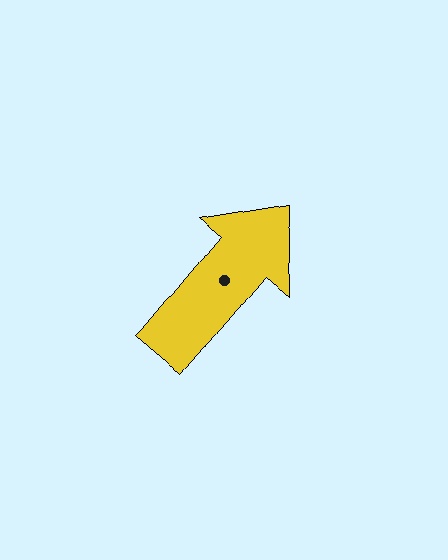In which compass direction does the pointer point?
Northeast.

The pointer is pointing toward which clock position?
Roughly 1 o'clock.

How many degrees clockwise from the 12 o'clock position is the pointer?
Approximately 40 degrees.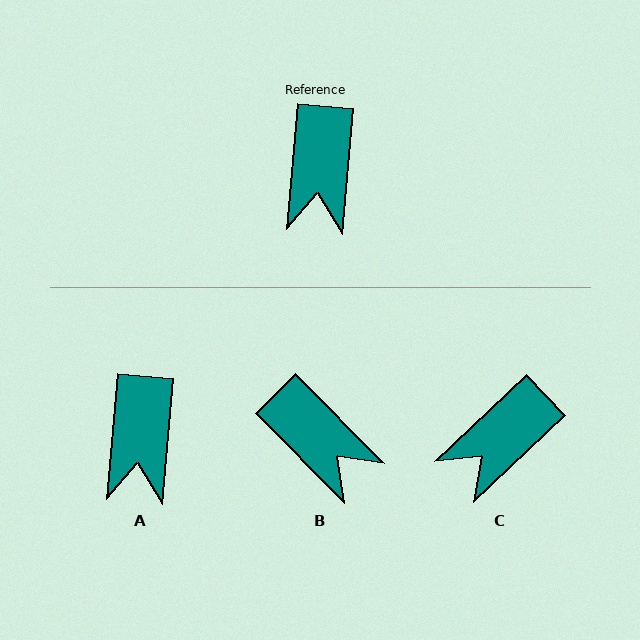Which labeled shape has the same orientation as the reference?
A.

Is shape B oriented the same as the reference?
No, it is off by about 50 degrees.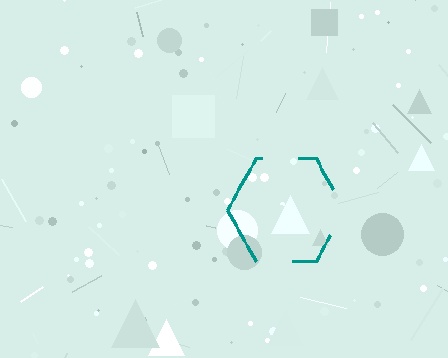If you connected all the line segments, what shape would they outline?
They would outline a hexagon.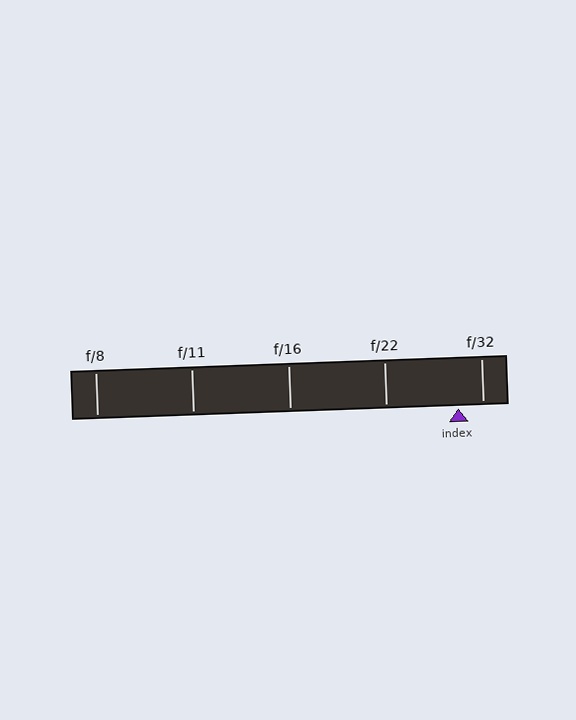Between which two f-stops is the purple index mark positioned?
The index mark is between f/22 and f/32.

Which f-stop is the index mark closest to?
The index mark is closest to f/32.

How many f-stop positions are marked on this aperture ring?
There are 5 f-stop positions marked.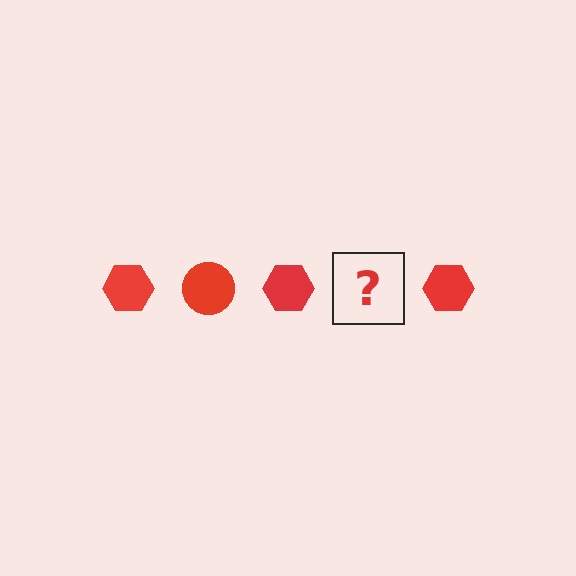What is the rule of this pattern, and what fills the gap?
The rule is that the pattern cycles through hexagon, circle shapes in red. The gap should be filled with a red circle.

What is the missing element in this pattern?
The missing element is a red circle.